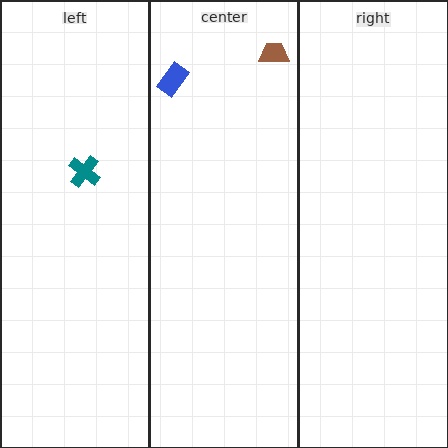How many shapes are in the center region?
2.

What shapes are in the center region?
The blue rectangle, the brown trapezoid.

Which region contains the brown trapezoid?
The center region.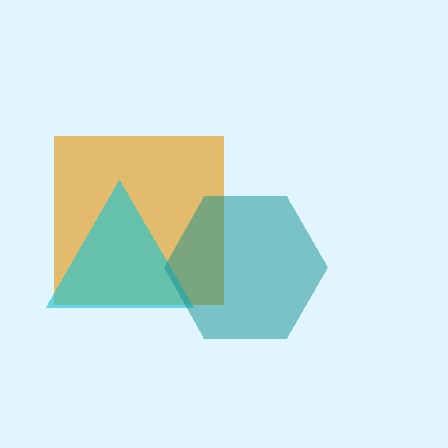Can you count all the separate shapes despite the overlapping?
Yes, there are 3 separate shapes.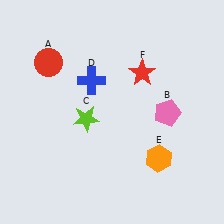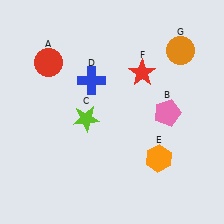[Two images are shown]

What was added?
An orange circle (G) was added in Image 2.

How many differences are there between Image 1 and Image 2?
There is 1 difference between the two images.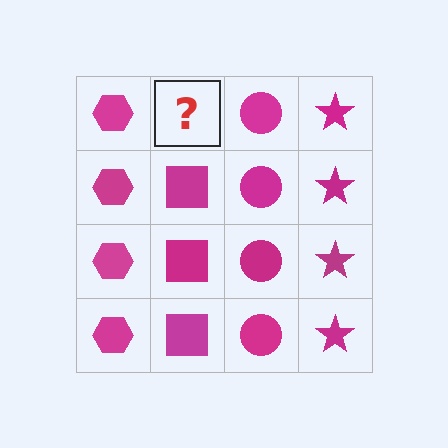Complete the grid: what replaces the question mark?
The question mark should be replaced with a magenta square.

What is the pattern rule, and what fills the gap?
The rule is that each column has a consistent shape. The gap should be filled with a magenta square.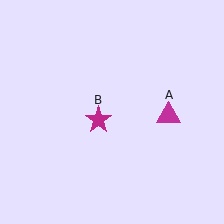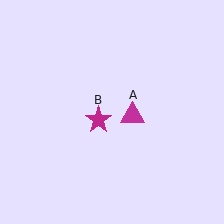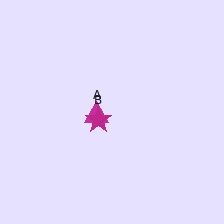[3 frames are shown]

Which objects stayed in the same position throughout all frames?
Magenta star (object B) remained stationary.